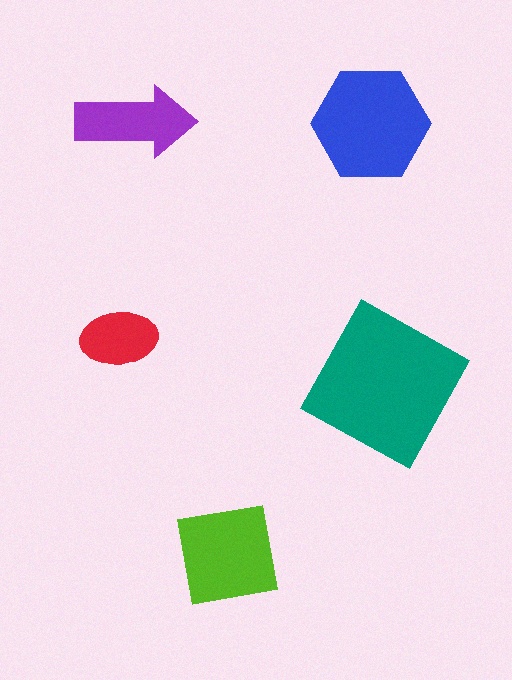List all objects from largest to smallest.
The teal square, the blue hexagon, the lime square, the purple arrow, the red ellipse.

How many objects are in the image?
There are 5 objects in the image.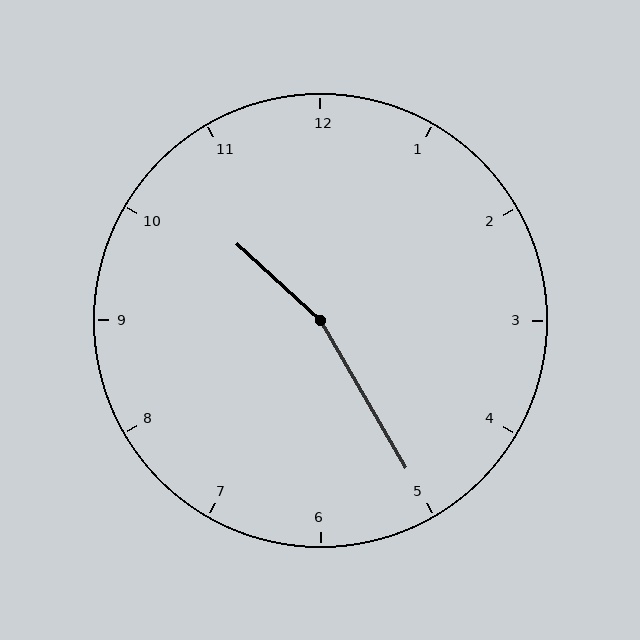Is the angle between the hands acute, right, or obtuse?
It is obtuse.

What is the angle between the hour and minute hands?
Approximately 162 degrees.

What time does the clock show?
10:25.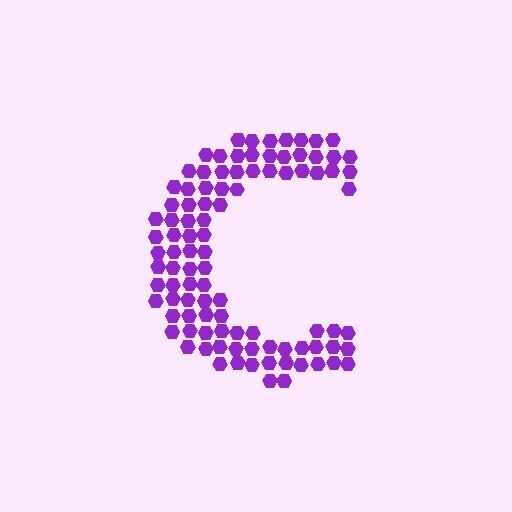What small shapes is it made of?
It is made of small hexagons.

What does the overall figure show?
The overall figure shows the letter C.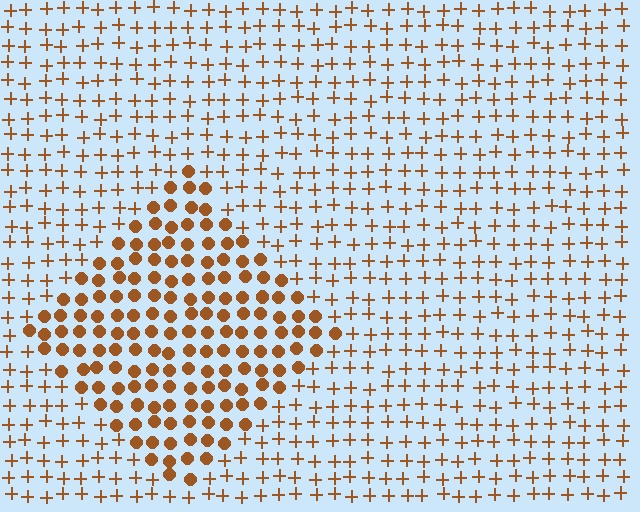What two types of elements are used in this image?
The image uses circles inside the diamond region and plus signs outside it.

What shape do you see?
I see a diamond.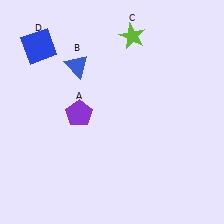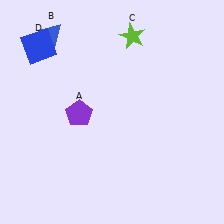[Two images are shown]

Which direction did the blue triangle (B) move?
The blue triangle (B) moved up.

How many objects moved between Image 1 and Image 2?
1 object moved between the two images.